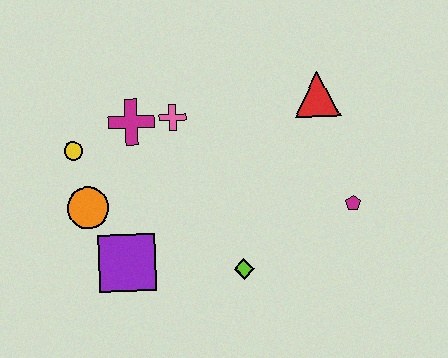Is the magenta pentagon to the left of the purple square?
No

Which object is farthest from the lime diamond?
The yellow circle is farthest from the lime diamond.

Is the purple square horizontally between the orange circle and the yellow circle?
No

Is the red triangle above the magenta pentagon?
Yes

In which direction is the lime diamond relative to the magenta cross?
The lime diamond is below the magenta cross.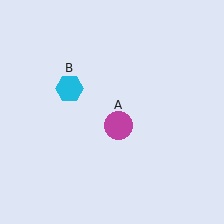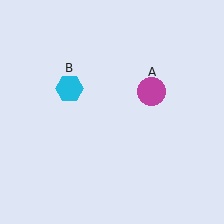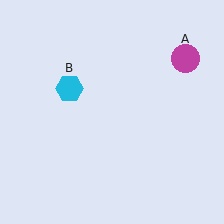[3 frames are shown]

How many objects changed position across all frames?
1 object changed position: magenta circle (object A).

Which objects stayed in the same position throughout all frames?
Cyan hexagon (object B) remained stationary.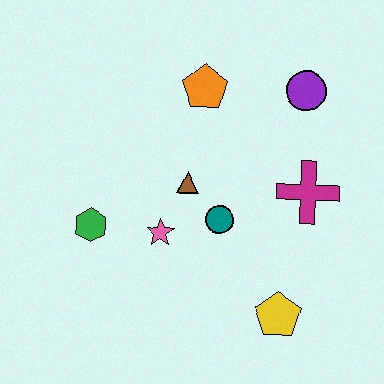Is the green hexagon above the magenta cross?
No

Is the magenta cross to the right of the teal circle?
Yes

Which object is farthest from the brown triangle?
The yellow pentagon is farthest from the brown triangle.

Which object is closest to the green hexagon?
The pink star is closest to the green hexagon.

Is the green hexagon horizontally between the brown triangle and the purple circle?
No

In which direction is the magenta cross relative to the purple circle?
The magenta cross is below the purple circle.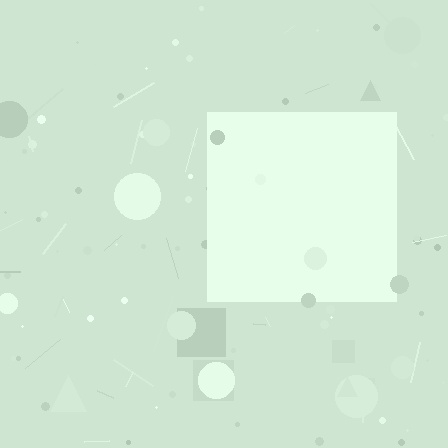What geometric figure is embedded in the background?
A square is embedded in the background.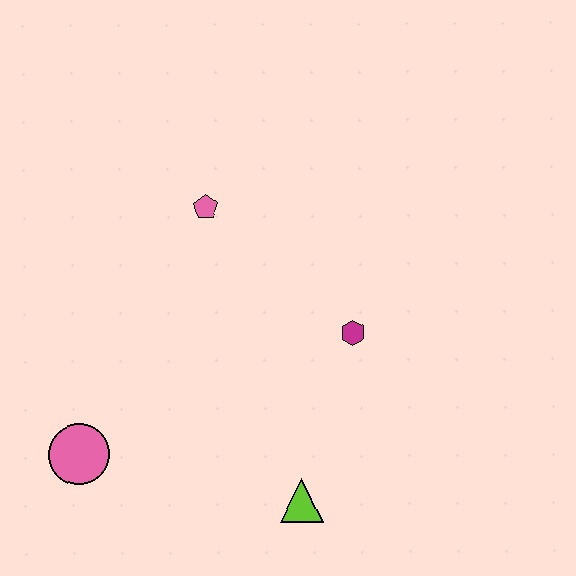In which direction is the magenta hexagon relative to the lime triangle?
The magenta hexagon is above the lime triangle.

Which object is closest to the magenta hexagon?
The lime triangle is closest to the magenta hexagon.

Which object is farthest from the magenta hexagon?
The pink circle is farthest from the magenta hexagon.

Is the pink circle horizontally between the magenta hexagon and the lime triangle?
No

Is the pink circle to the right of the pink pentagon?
No